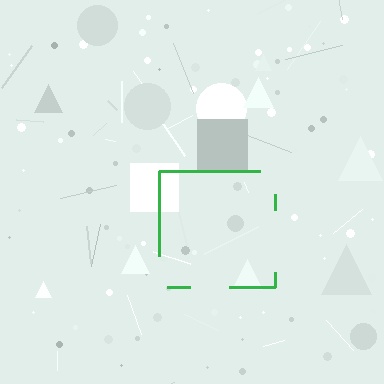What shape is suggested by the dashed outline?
The dashed outline suggests a square.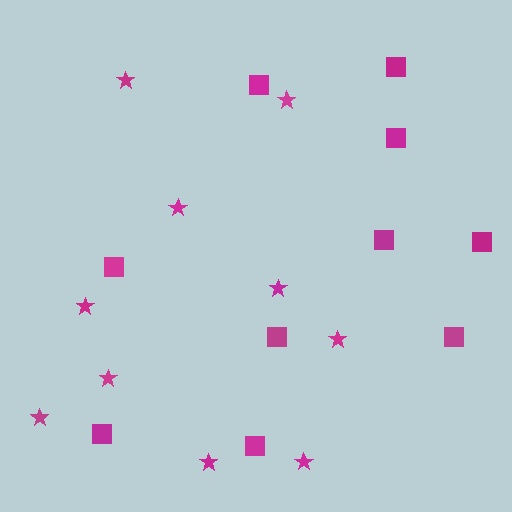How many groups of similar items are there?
There are 2 groups: one group of squares (10) and one group of stars (10).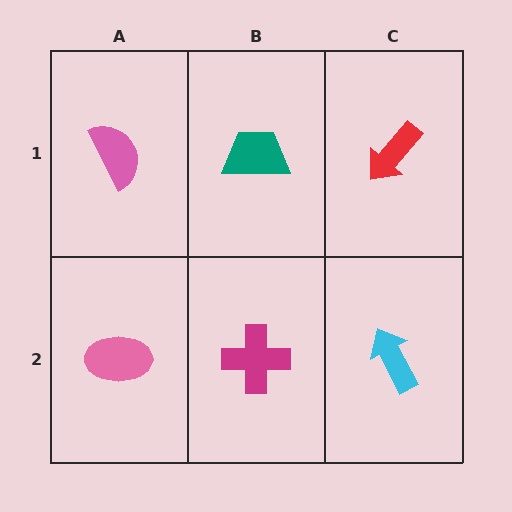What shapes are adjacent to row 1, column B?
A magenta cross (row 2, column B), a pink semicircle (row 1, column A), a red arrow (row 1, column C).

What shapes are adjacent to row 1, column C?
A cyan arrow (row 2, column C), a teal trapezoid (row 1, column B).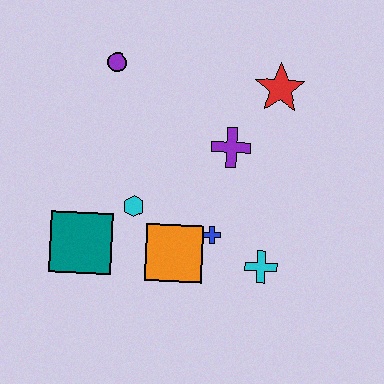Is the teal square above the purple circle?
No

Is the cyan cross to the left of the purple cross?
No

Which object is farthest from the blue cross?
The purple circle is farthest from the blue cross.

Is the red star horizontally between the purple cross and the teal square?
No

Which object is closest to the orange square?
The blue cross is closest to the orange square.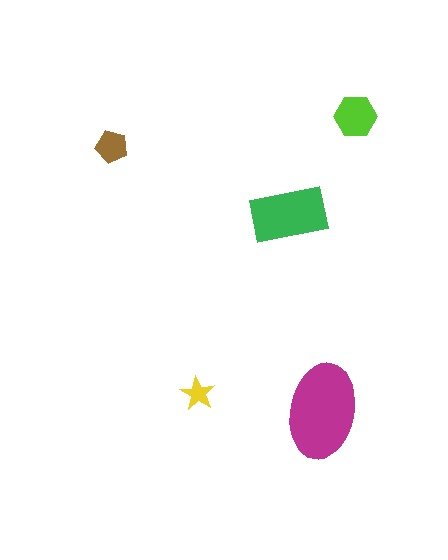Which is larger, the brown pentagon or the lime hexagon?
The lime hexagon.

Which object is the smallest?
The yellow star.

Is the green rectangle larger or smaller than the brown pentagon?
Larger.